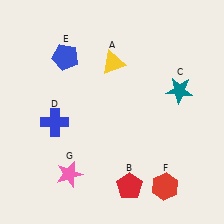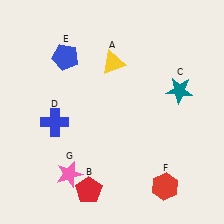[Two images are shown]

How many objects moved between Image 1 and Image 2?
1 object moved between the two images.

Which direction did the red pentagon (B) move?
The red pentagon (B) moved left.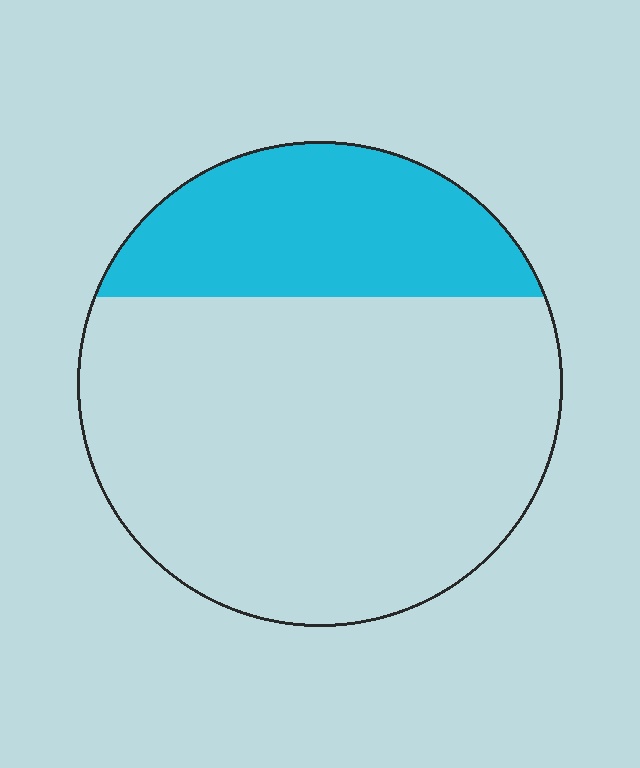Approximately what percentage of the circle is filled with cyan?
Approximately 30%.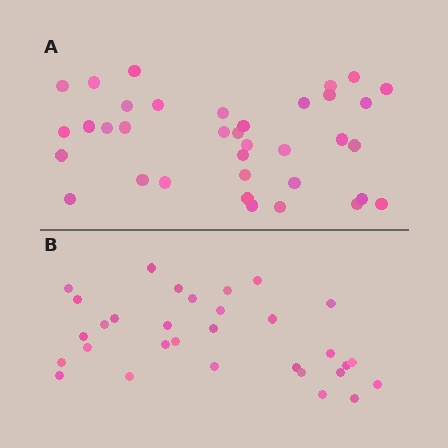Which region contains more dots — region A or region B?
Region A (the top region) has more dots.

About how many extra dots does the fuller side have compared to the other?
Region A has about 5 more dots than region B.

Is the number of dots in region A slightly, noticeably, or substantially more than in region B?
Region A has only slightly more — the two regions are fairly close. The ratio is roughly 1.2 to 1.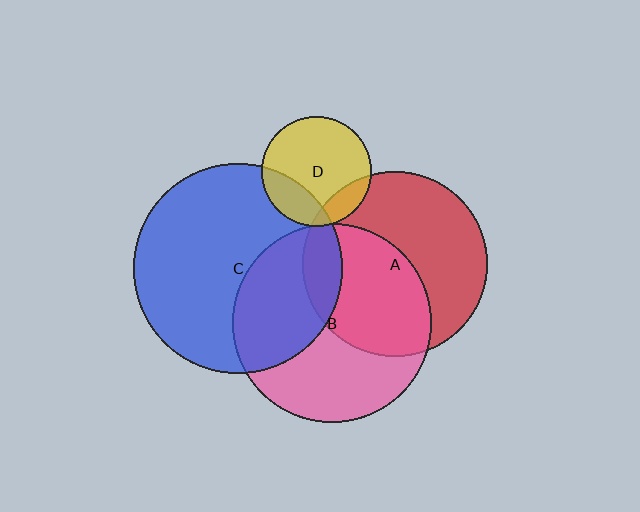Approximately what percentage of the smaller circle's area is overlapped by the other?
Approximately 5%.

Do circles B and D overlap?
Yes.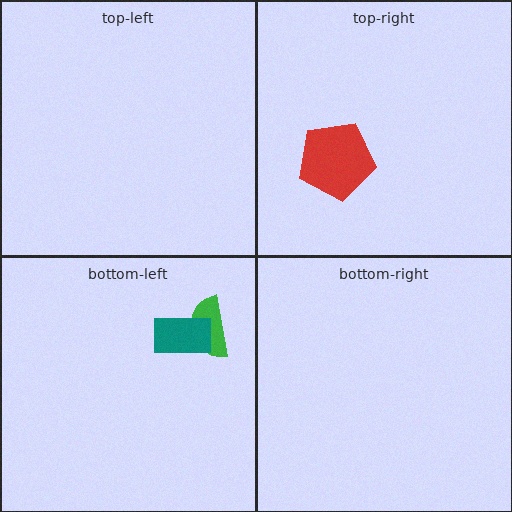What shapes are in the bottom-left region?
The green semicircle, the teal rectangle.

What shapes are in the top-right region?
The red pentagon.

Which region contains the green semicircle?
The bottom-left region.